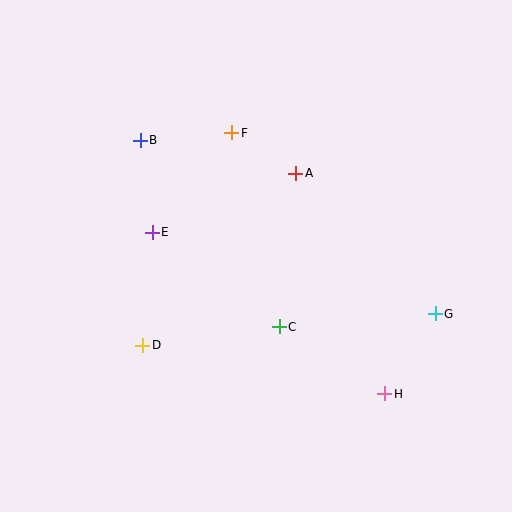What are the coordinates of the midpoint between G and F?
The midpoint between G and F is at (334, 223).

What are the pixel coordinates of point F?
Point F is at (232, 133).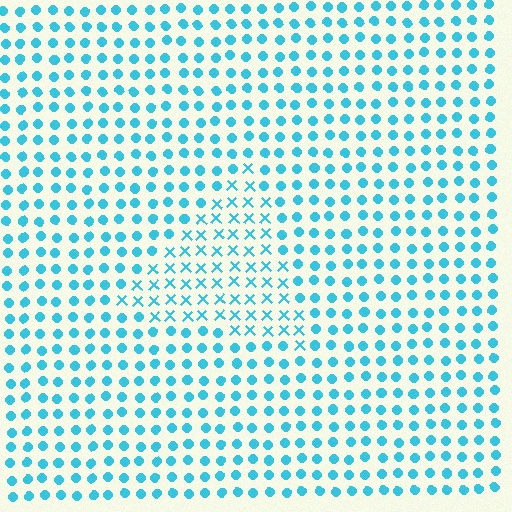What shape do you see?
I see a triangle.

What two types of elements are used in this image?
The image uses X marks inside the triangle region and circles outside it.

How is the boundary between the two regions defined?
The boundary is defined by a change in element shape: X marks inside vs. circles outside. All elements share the same color and spacing.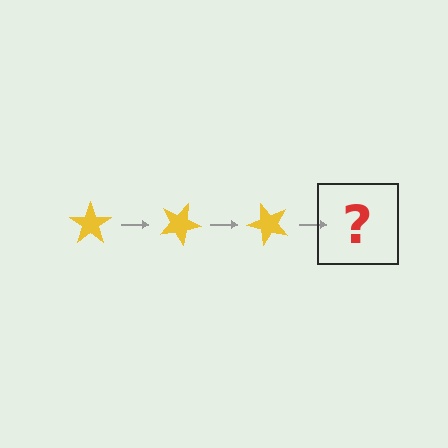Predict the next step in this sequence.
The next step is a yellow star rotated 75 degrees.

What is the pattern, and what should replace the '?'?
The pattern is that the star rotates 25 degrees each step. The '?' should be a yellow star rotated 75 degrees.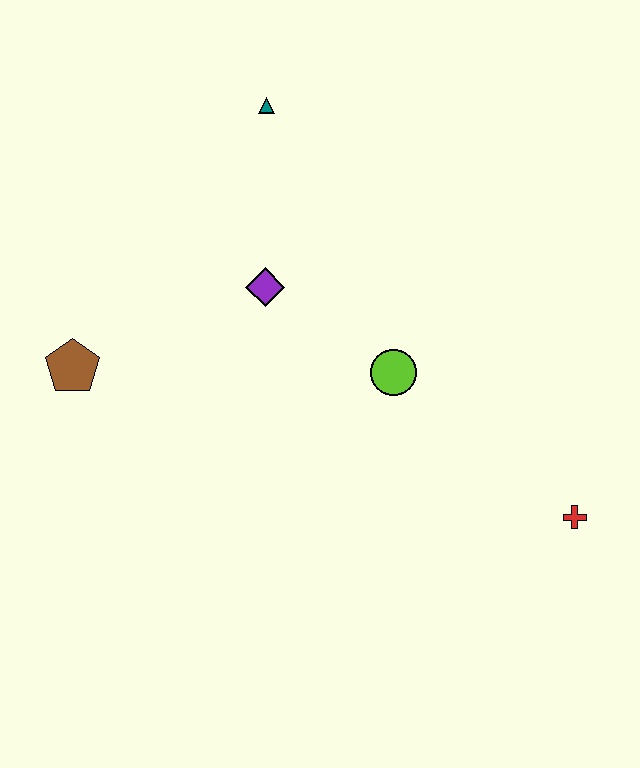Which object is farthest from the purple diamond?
The red cross is farthest from the purple diamond.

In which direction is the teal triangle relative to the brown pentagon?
The teal triangle is above the brown pentagon.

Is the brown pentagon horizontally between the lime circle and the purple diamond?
No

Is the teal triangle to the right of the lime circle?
No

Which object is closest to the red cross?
The lime circle is closest to the red cross.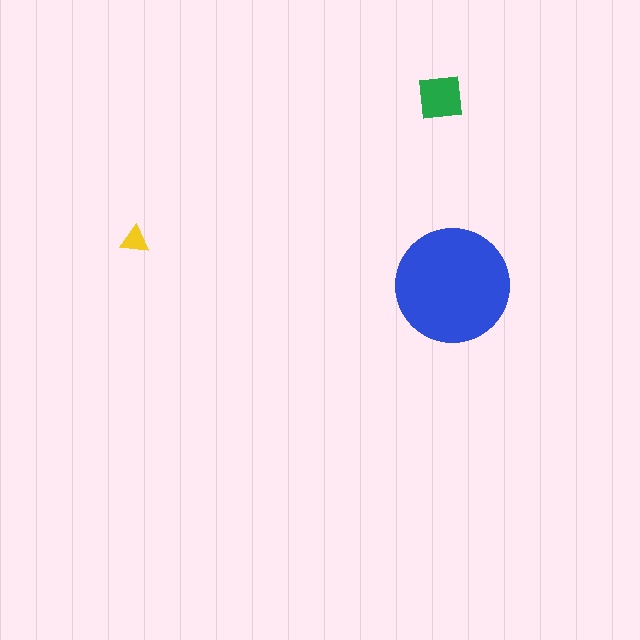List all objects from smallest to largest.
The yellow triangle, the green square, the blue circle.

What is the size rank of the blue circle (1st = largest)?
1st.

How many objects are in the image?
There are 3 objects in the image.